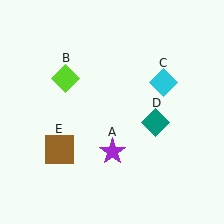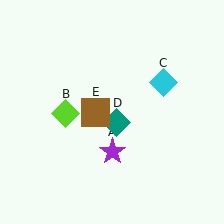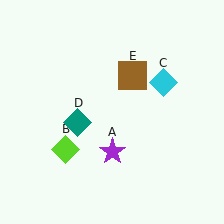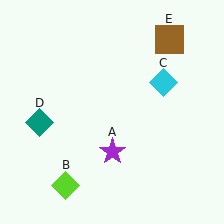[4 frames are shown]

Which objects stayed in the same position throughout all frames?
Purple star (object A) and cyan diamond (object C) remained stationary.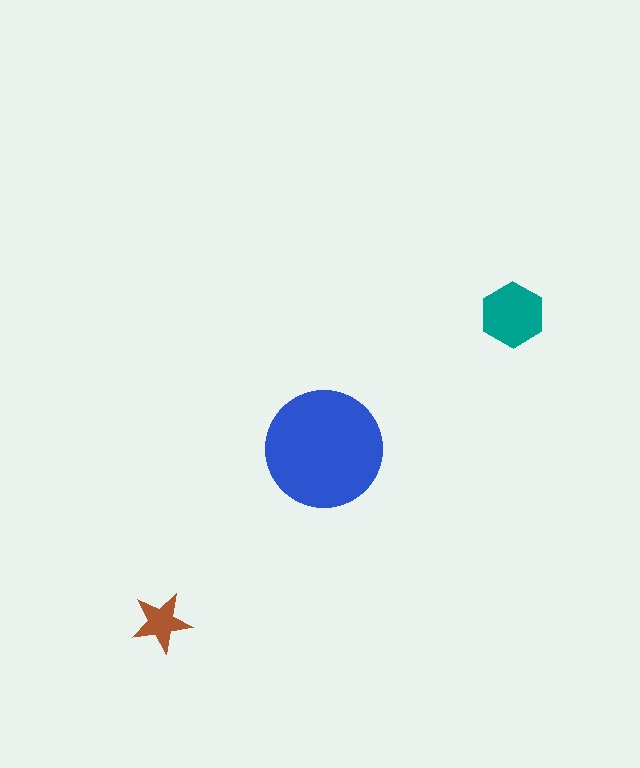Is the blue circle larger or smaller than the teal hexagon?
Larger.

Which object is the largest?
The blue circle.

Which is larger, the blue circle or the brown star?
The blue circle.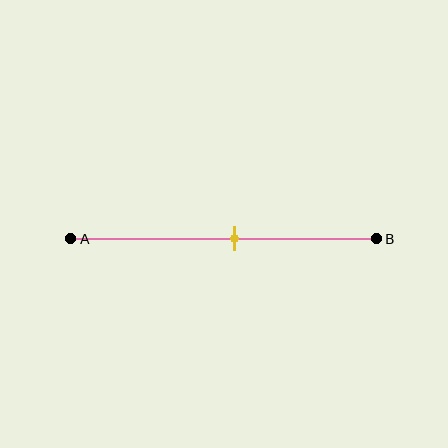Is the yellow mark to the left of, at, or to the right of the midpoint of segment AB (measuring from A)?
The yellow mark is to the right of the midpoint of segment AB.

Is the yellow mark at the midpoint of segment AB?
No, the mark is at about 55% from A, not at the 50% midpoint.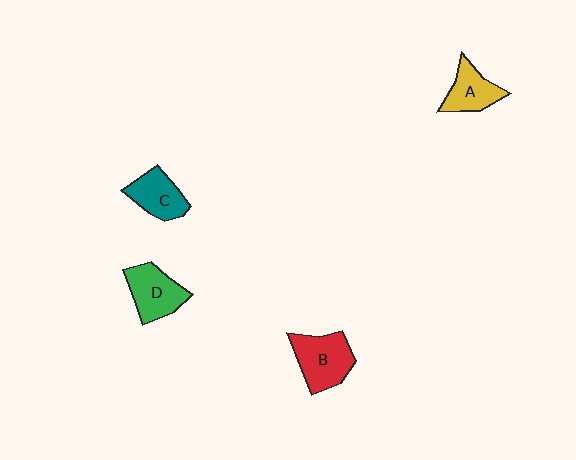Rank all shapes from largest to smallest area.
From largest to smallest: B (red), D (green), C (teal), A (yellow).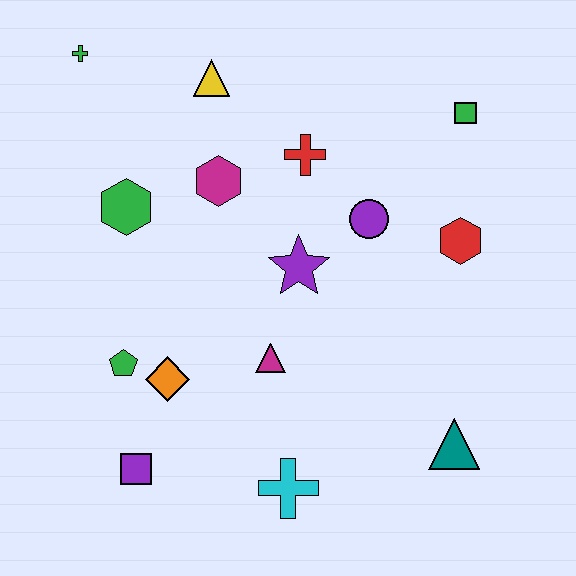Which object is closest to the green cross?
The yellow triangle is closest to the green cross.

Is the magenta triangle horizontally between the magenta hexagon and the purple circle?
Yes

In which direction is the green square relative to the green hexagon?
The green square is to the right of the green hexagon.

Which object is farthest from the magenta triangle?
The green cross is farthest from the magenta triangle.